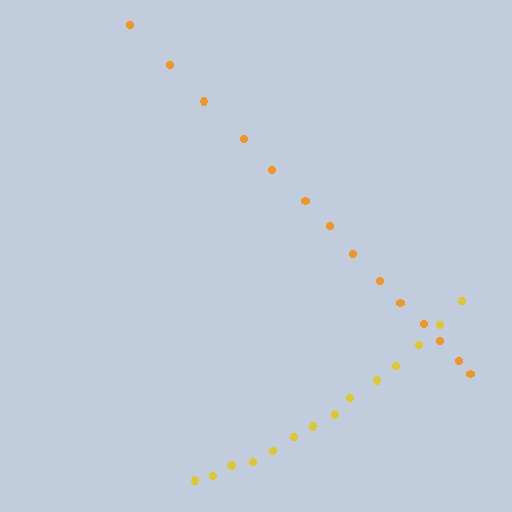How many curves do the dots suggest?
There are 2 distinct paths.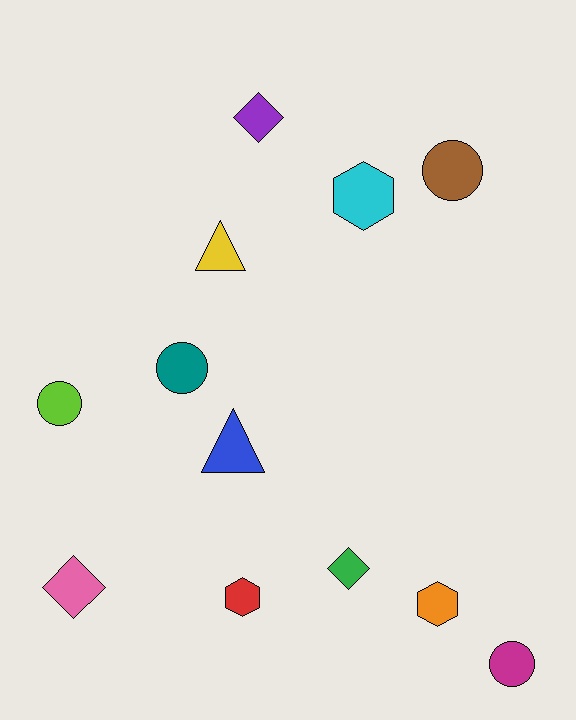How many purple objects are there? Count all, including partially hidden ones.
There is 1 purple object.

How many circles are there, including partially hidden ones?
There are 4 circles.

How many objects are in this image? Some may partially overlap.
There are 12 objects.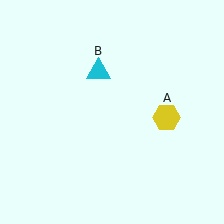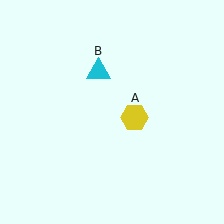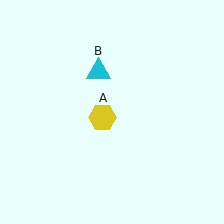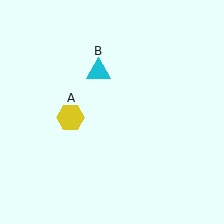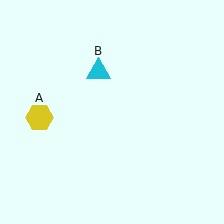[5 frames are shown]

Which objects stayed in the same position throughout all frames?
Cyan triangle (object B) remained stationary.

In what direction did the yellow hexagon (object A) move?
The yellow hexagon (object A) moved left.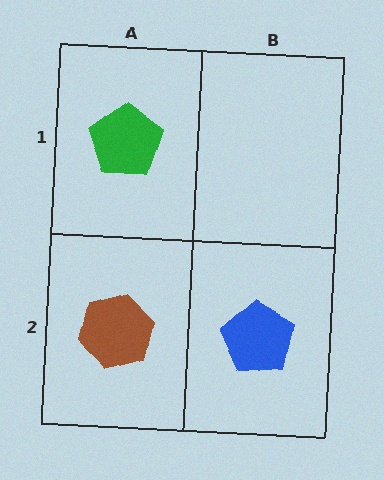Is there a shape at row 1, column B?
No, that cell is empty.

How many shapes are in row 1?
1 shape.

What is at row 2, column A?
A brown hexagon.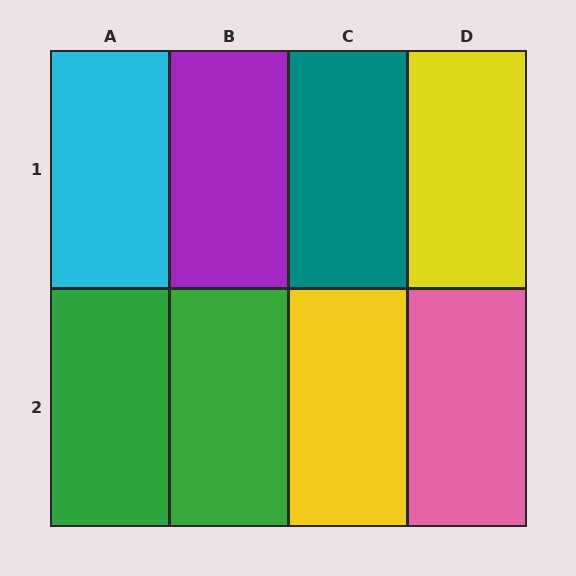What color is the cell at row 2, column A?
Green.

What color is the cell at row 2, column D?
Pink.